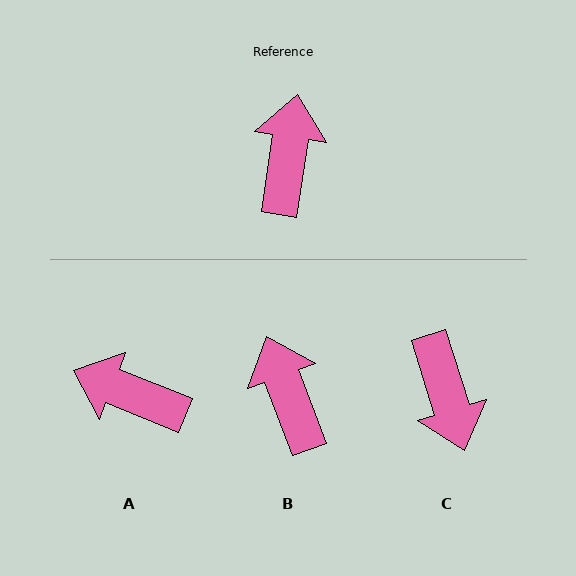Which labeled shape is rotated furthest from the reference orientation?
C, about 154 degrees away.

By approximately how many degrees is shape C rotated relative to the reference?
Approximately 154 degrees clockwise.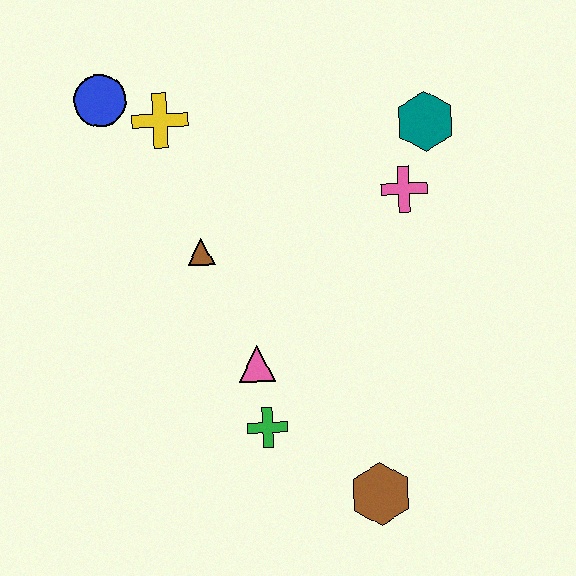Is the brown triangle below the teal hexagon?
Yes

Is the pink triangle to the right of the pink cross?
No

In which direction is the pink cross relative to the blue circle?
The pink cross is to the right of the blue circle.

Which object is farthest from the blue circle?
The brown hexagon is farthest from the blue circle.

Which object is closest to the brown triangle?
The pink triangle is closest to the brown triangle.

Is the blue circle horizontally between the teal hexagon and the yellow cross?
No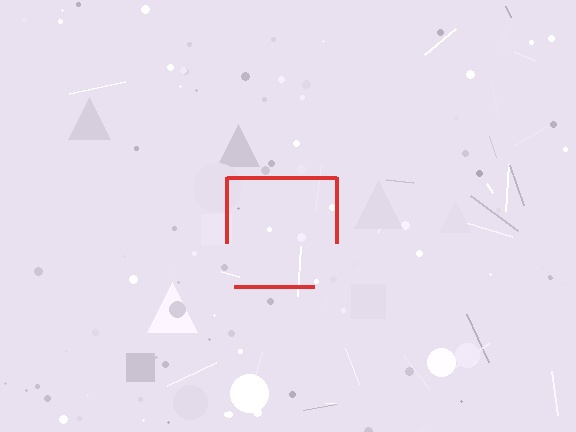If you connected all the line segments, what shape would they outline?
They would outline a square.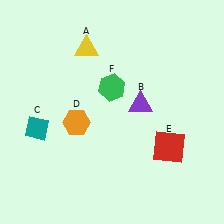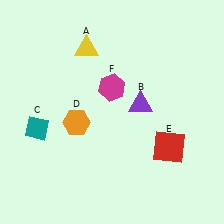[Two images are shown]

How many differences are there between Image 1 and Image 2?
There is 1 difference between the two images.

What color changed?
The hexagon (F) changed from green in Image 1 to magenta in Image 2.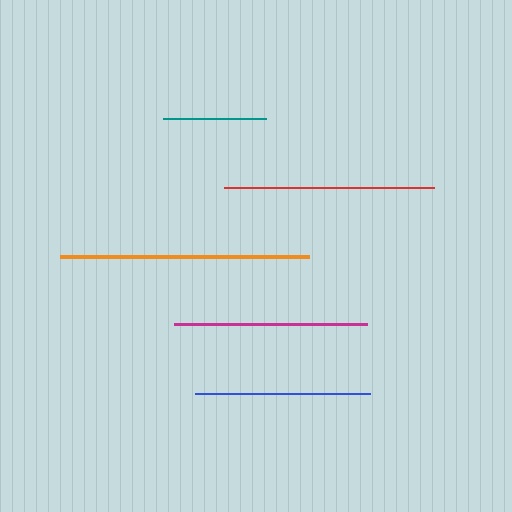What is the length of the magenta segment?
The magenta segment is approximately 193 pixels long.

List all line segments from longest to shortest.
From longest to shortest: orange, red, magenta, blue, teal.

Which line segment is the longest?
The orange line is the longest at approximately 249 pixels.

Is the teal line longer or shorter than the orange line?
The orange line is longer than the teal line.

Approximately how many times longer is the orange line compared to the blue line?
The orange line is approximately 1.4 times the length of the blue line.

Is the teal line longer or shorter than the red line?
The red line is longer than the teal line.